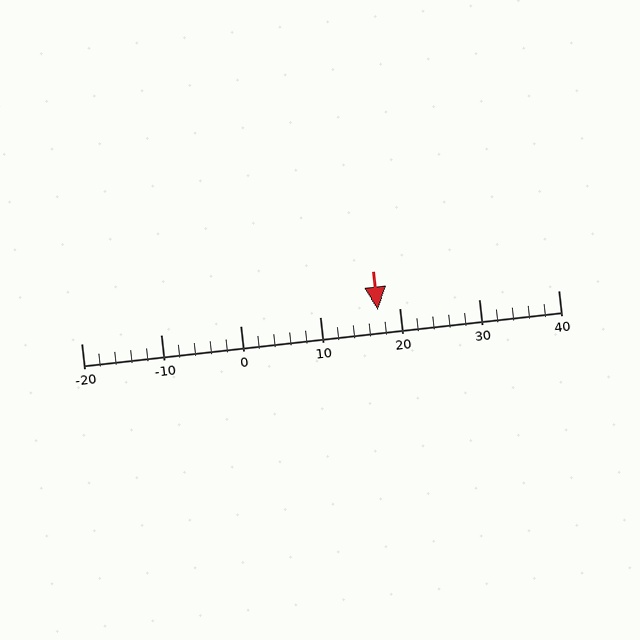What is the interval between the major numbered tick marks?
The major tick marks are spaced 10 units apart.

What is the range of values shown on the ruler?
The ruler shows values from -20 to 40.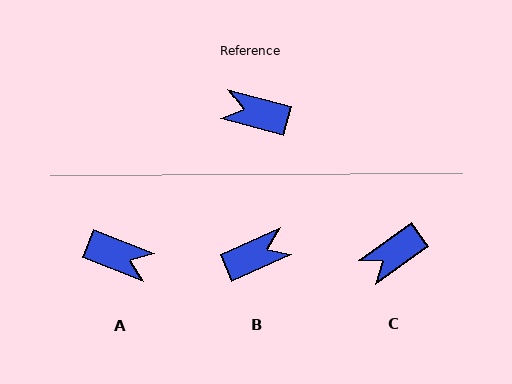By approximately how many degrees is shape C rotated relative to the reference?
Approximately 50 degrees counter-clockwise.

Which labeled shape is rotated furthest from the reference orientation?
A, about 173 degrees away.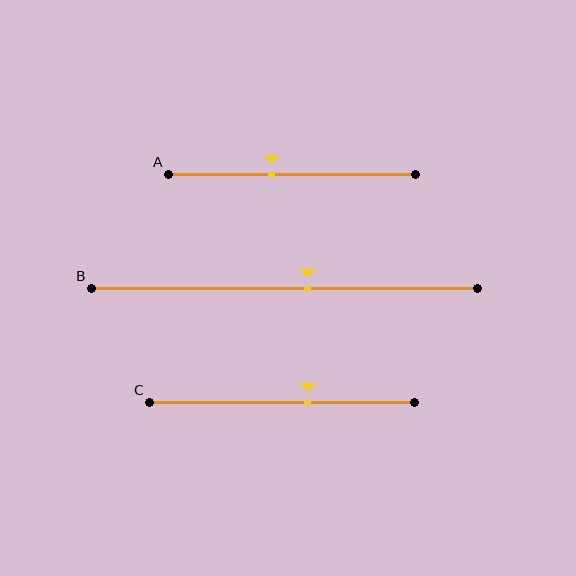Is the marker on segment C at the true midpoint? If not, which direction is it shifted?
No, the marker on segment C is shifted to the right by about 10% of the segment length.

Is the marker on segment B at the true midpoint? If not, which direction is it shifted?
No, the marker on segment B is shifted to the right by about 6% of the segment length.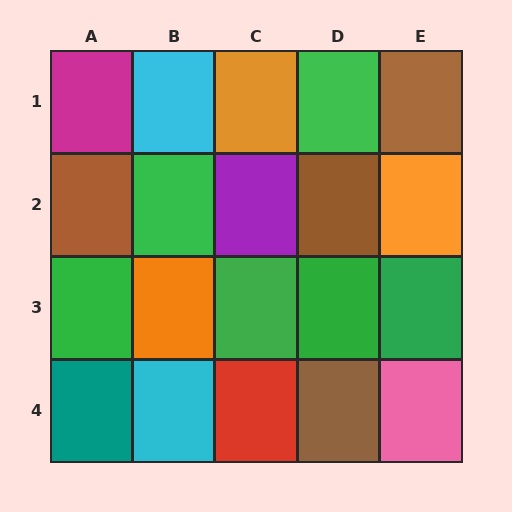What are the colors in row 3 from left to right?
Green, orange, green, green, green.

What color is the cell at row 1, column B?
Cyan.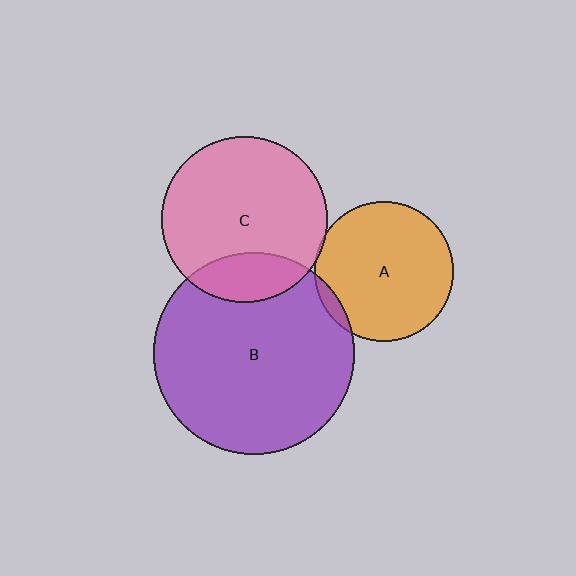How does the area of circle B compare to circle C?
Approximately 1.5 times.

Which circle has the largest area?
Circle B (purple).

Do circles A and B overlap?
Yes.